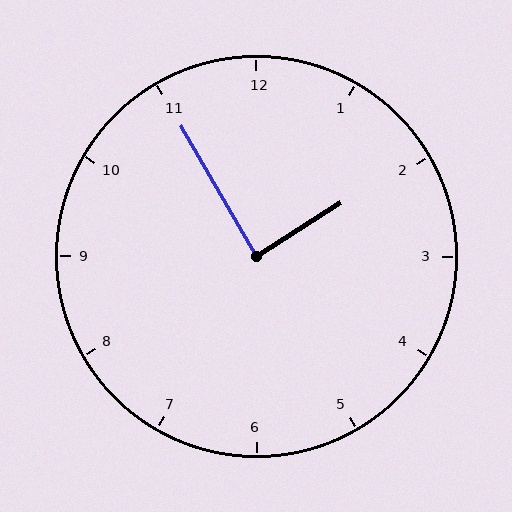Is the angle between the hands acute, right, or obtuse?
It is right.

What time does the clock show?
1:55.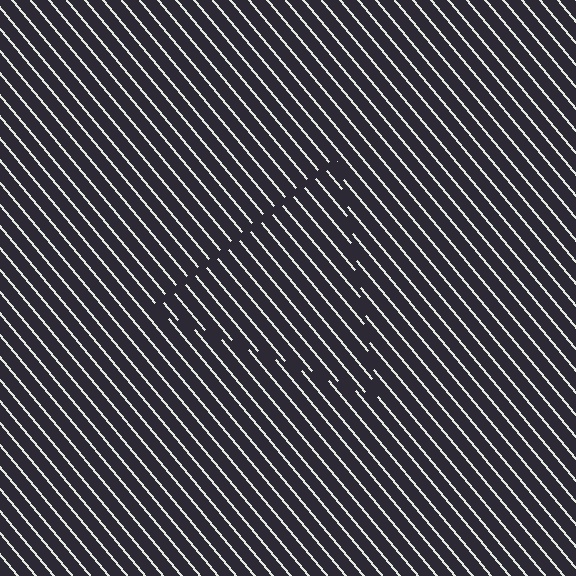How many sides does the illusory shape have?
3 sides — the line-ends trace a triangle.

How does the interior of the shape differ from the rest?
The interior of the shape contains the same grating, shifted by half a period — the contour is defined by the phase discontinuity where line-ends from the inner and outer gratings abut.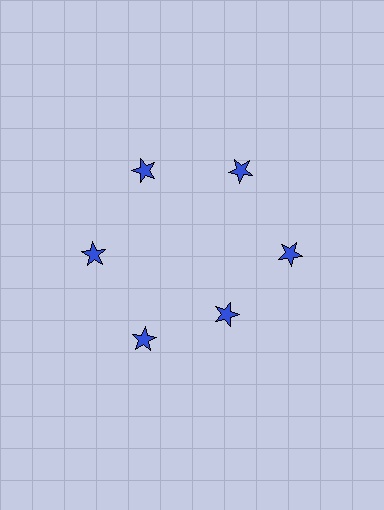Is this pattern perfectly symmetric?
No. The 6 blue stars are arranged in a ring, but one element near the 5 o'clock position is pulled inward toward the center, breaking the 6-fold rotational symmetry.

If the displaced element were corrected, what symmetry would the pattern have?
It would have 6-fold rotational symmetry — the pattern would map onto itself every 60 degrees.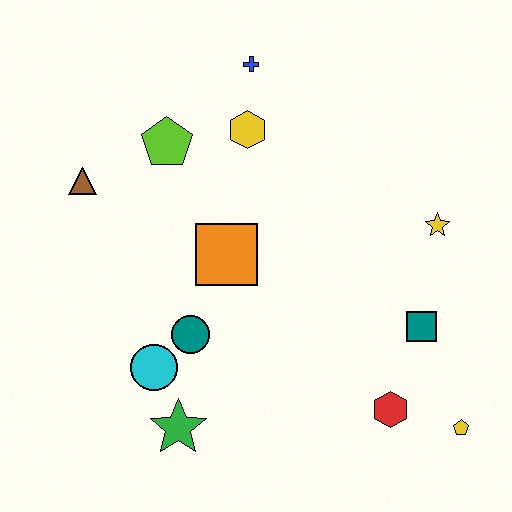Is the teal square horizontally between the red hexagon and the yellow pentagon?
Yes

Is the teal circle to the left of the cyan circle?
No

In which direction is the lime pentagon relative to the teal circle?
The lime pentagon is above the teal circle.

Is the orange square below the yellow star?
Yes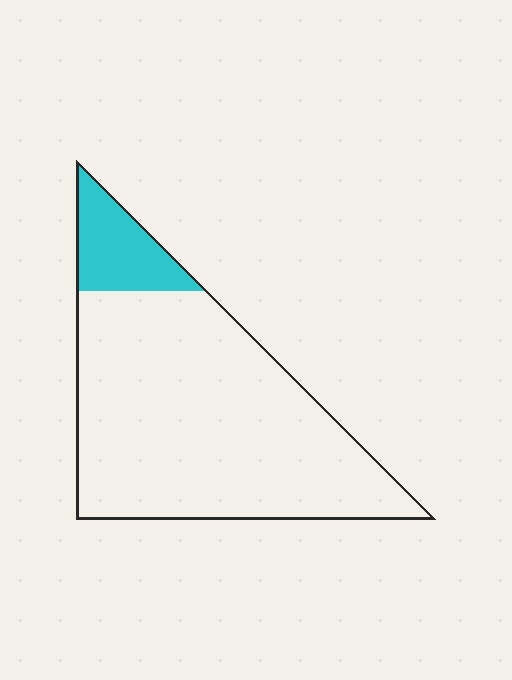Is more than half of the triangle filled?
No.